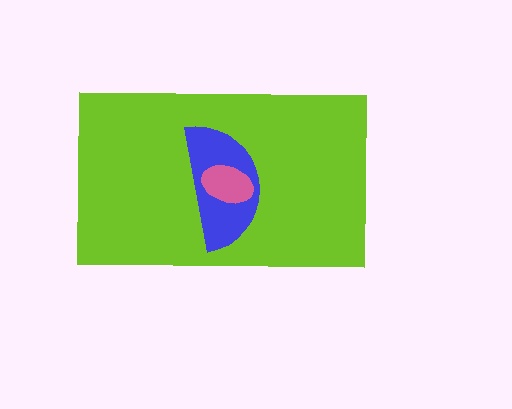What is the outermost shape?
The lime rectangle.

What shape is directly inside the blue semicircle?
The pink ellipse.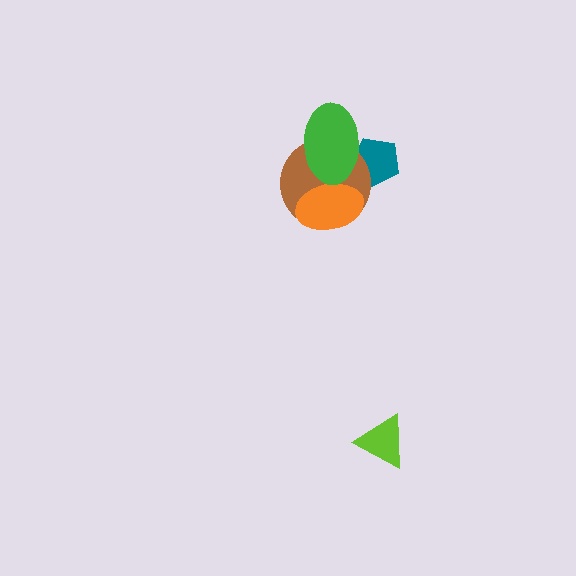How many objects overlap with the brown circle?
3 objects overlap with the brown circle.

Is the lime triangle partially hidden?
No, no other shape covers it.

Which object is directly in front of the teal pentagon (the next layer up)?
The brown circle is directly in front of the teal pentagon.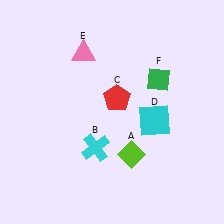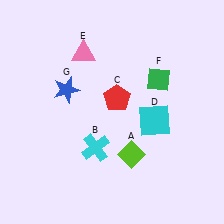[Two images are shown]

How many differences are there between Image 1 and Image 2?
There is 1 difference between the two images.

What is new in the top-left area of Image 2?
A blue star (G) was added in the top-left area of Image 2.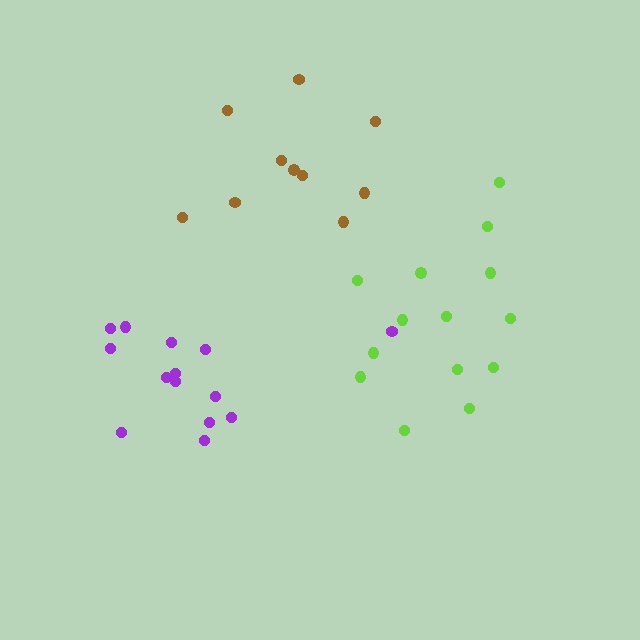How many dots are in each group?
Group 1: 14 dots, Group 2: 14 dots, Group 3: 10 dots (38 total).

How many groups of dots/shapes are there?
There are 3 groups.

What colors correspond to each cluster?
The clusters are colored: lime, purple, brown.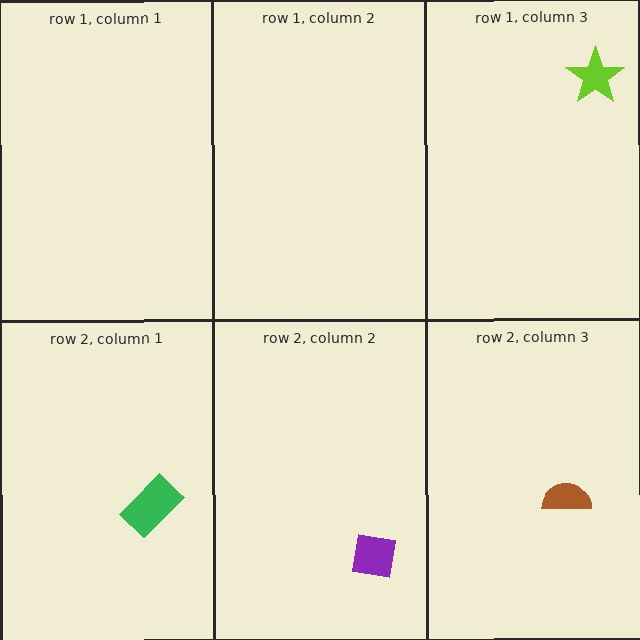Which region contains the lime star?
The row 1, column 3 region.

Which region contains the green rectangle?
The row 2, column 1 region.